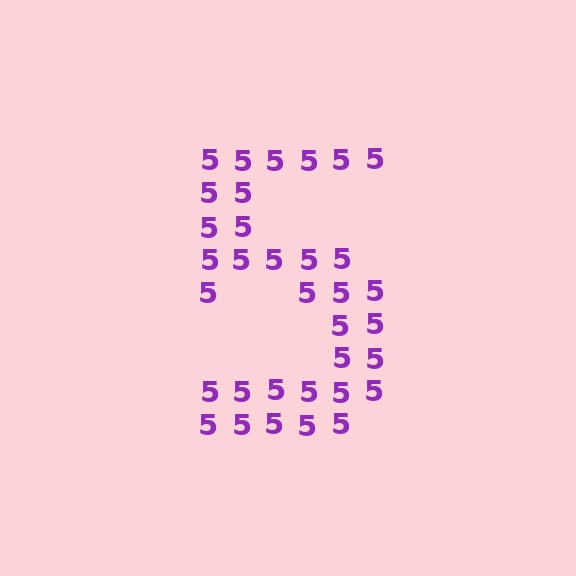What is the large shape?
The large shape is the digit 5.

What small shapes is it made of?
It is made of small digit 5's.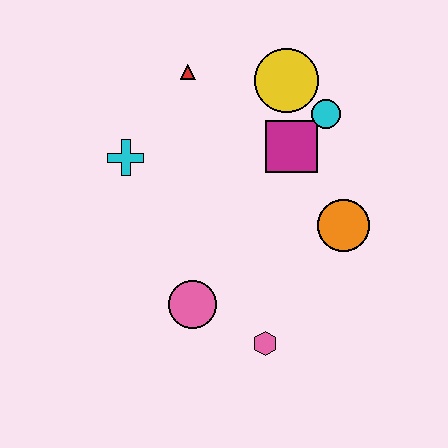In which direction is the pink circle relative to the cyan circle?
The pink circle is below the cyan circle.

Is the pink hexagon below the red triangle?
Yes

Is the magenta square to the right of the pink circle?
Yes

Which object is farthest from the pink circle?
The yellow circle is farthest from the pink circle.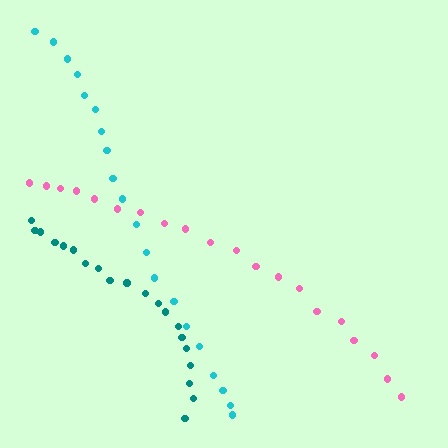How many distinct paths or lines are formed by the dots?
There are 3 distinct paths.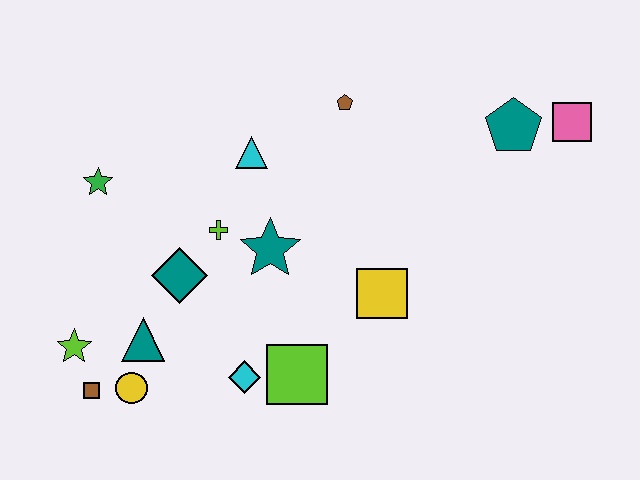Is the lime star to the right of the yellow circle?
No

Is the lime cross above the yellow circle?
Yes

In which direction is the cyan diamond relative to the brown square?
The cyan diamond is to the right of the brown square.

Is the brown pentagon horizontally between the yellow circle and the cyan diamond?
No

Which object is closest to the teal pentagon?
The pink square is closest to the teal pentagon.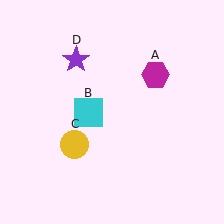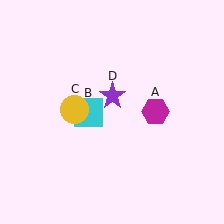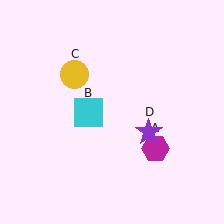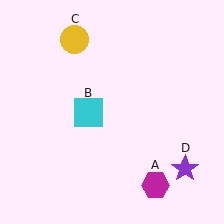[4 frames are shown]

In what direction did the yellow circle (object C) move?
The yellow circle (object C) moved up.